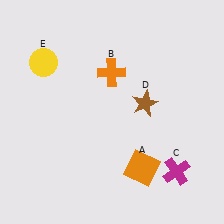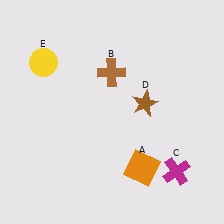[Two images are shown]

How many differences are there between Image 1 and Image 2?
There is 1 difference between the two images.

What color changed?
The cross (B) changed from orange in Image 1 to brown in Image 2.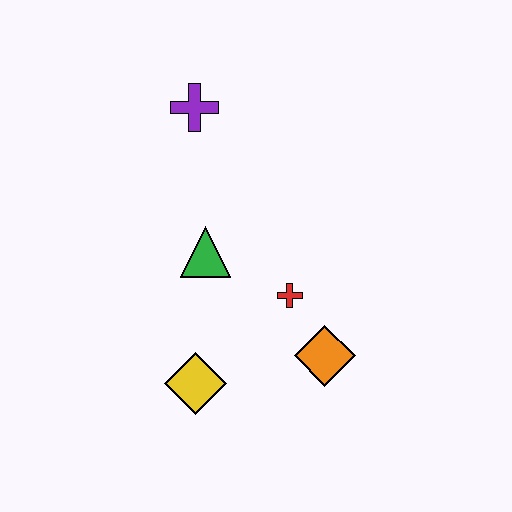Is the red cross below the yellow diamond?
No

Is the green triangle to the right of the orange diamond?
No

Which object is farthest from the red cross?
The purple cross is farthest from the red cross.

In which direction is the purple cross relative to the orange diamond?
The purple cross is above the orange diamond.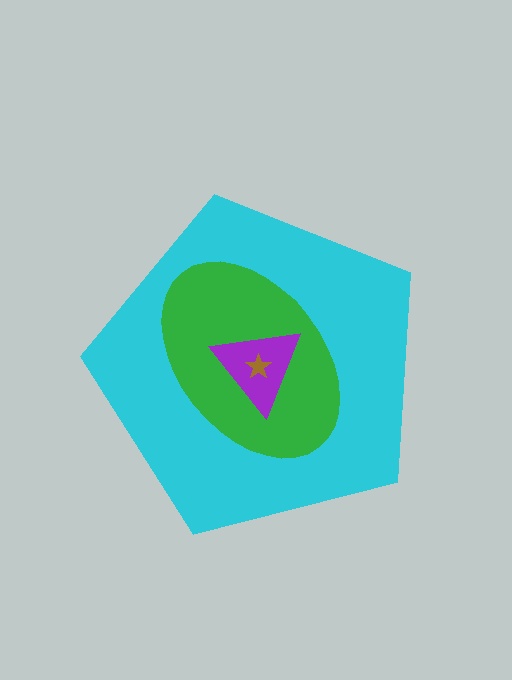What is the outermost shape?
The cyan pentagon.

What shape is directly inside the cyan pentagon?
The green ellipse.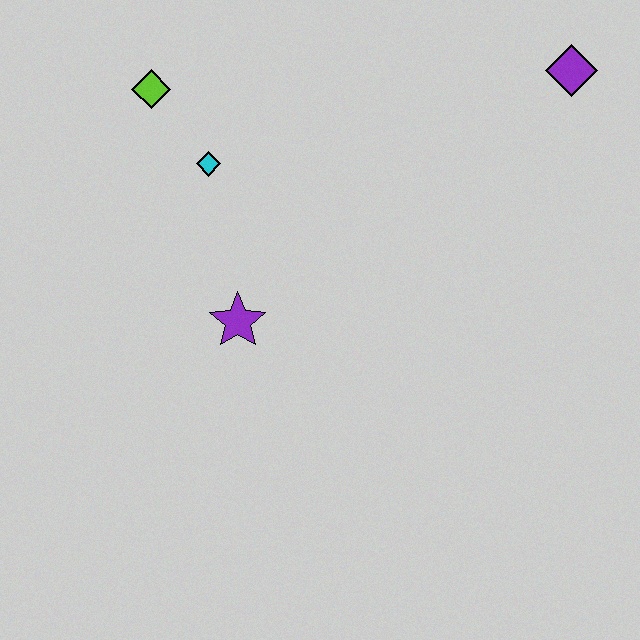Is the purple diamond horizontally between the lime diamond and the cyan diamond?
No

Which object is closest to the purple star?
The cyan diamond is closest to the purple star.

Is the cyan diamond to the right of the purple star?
No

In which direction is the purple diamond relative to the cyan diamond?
The purple diamond is to the right of the cyan diamond.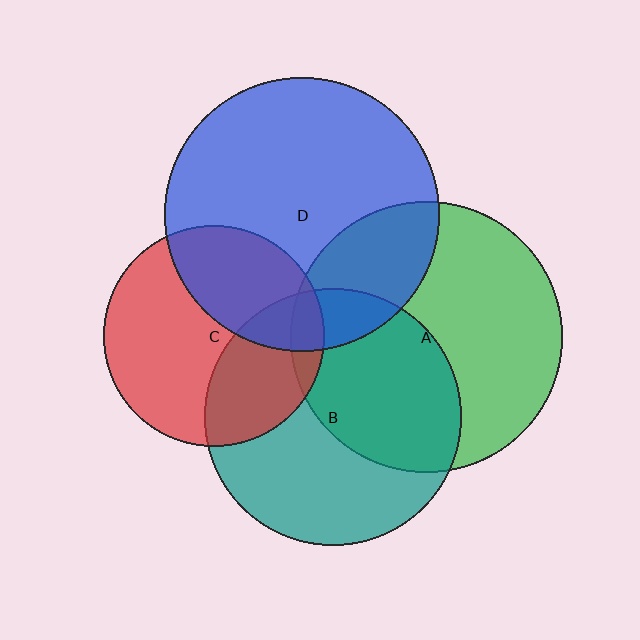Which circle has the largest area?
Circle D (blue).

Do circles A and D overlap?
Yes.